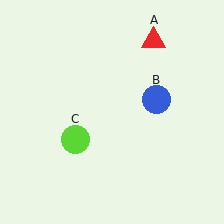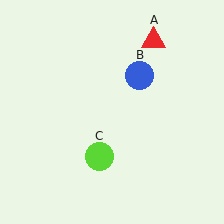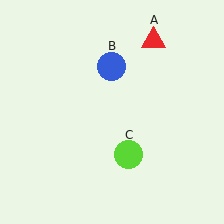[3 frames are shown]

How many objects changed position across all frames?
2 objects changed position: blue circle (object B), lime circle (object C).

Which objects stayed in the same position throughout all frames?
Red triangle (object A) remained stationary.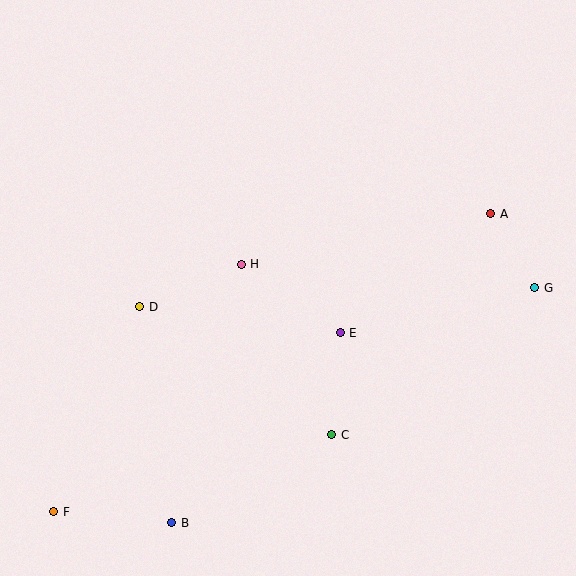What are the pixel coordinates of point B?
Point B is at (172, 523).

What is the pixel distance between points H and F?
The distance between H and F is 311 pixels.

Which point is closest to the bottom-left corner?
Point F is closest to the bottom-left corner.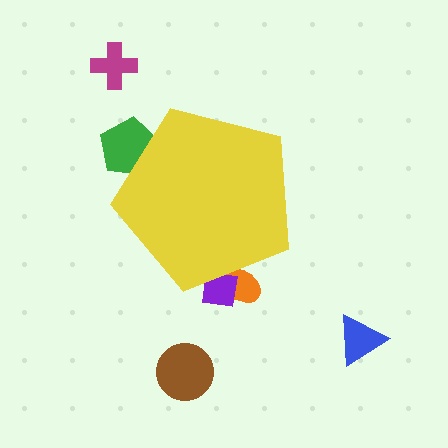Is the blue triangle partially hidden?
No, the blue triangle is fully visible.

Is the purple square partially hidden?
Yes, the purple square is partially hidden behind the yellow pentagon.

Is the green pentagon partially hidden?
Yes, the green pentagon is partially hidden behind the yellow pentagon.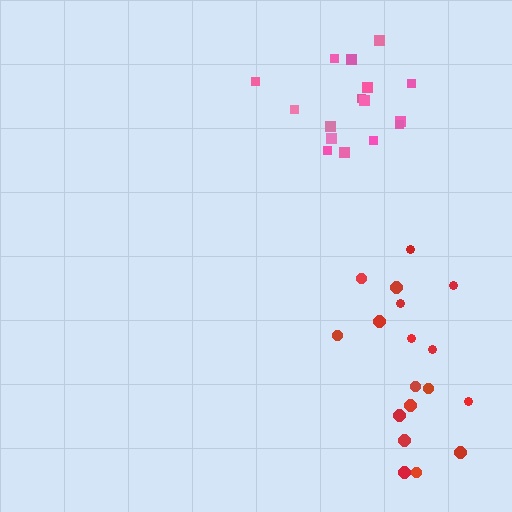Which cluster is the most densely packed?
Pink.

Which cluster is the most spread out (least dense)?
Red.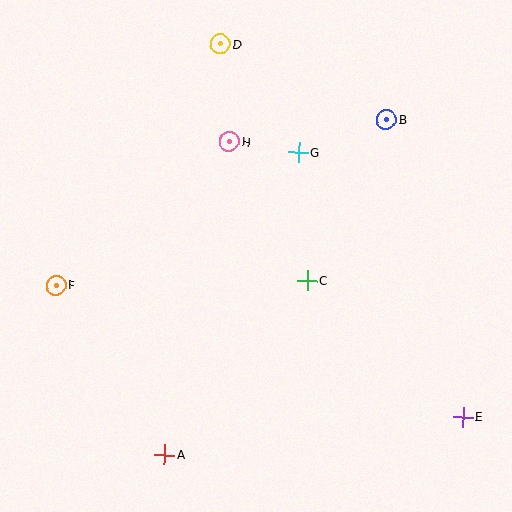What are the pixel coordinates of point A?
Point A is at (164, 455).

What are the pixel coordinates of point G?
Point G is at (298, 152).